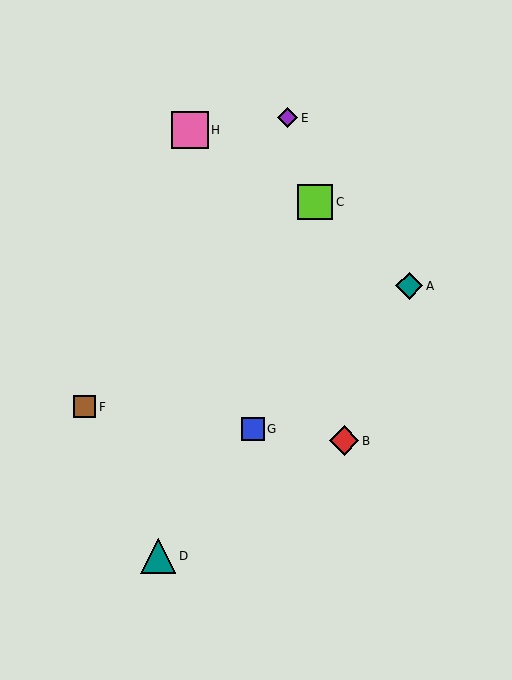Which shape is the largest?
The pink square (labeled H) is the largest.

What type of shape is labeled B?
Shape B is a red diamond.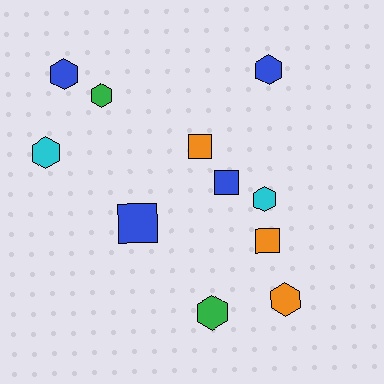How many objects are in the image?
There are 11 objects.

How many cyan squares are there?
There are no cyan squares.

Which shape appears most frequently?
Hexagon, with 7 objects.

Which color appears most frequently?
Blue, with 4 objects.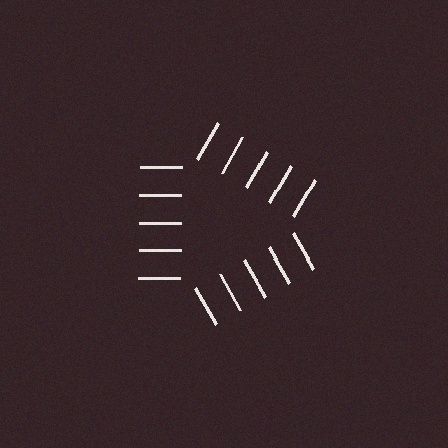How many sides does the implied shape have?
3 sides — the line-ends trace a triangle.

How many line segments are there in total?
15 — 5 along each of the 3 edges.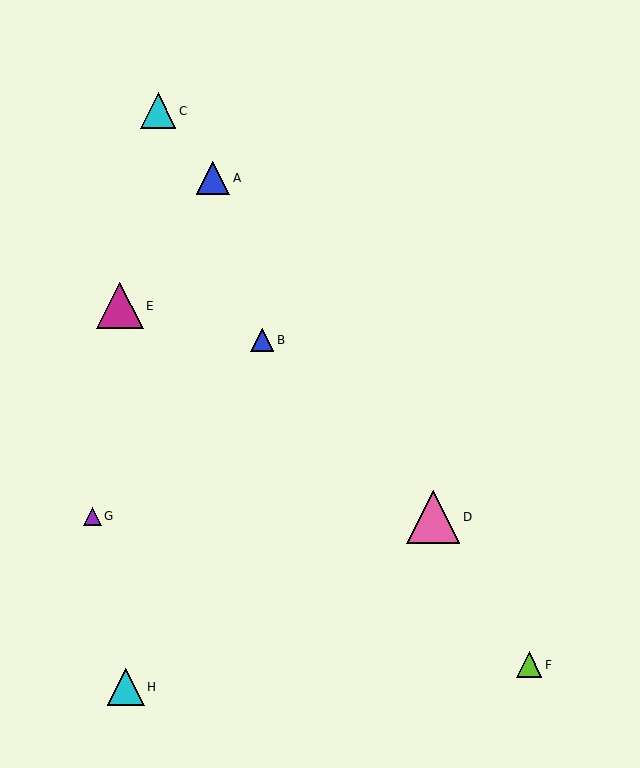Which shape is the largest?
The pink triangle (labeled D) is the largest.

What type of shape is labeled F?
Shape F is a lime triangle.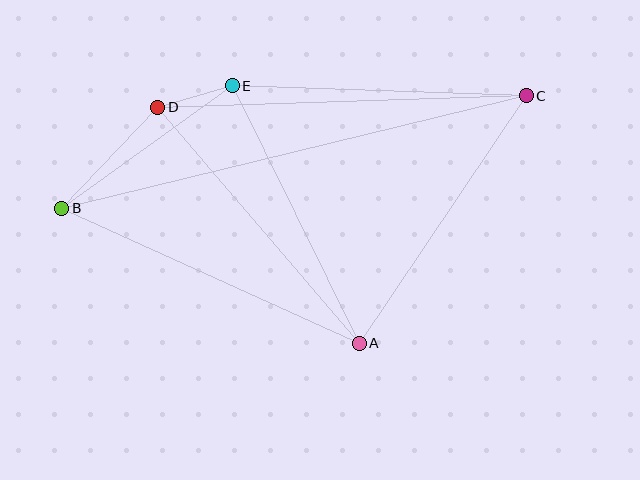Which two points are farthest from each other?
Points B and C are farthest from each other.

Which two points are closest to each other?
Points D and E are closest to each other.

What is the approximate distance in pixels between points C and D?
The distance between C and D is approximately 369 pixels.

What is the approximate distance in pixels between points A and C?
The distance between A and C is approximately 298 pixels.